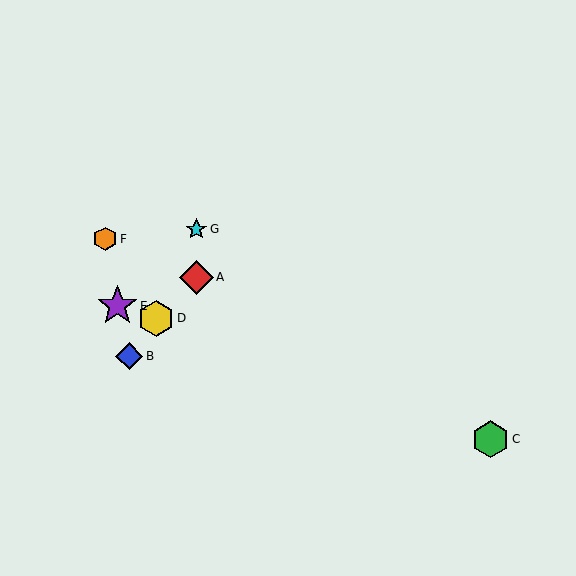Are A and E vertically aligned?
No, A is at x≈196 and E is at x≈117.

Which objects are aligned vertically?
Objects A, G are aligned vertically.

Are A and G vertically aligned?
Yes, both are at x≈196.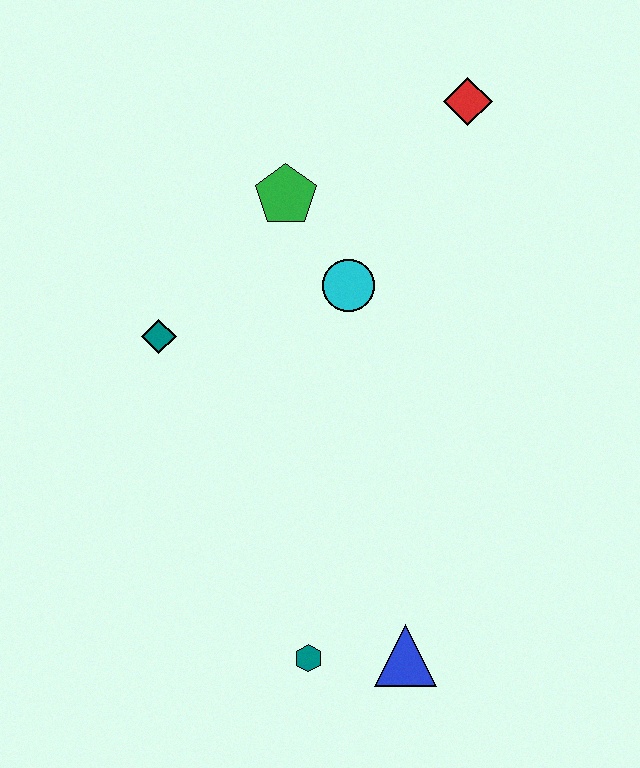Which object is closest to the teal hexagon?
The blue triangle is closest to the teal hexagon.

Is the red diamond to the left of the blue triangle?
No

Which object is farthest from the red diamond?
The teal hexagon is farthest from the red diamond.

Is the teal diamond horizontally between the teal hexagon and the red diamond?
No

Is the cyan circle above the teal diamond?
Yes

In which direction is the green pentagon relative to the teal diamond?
The green pentagon is above the teal diamond.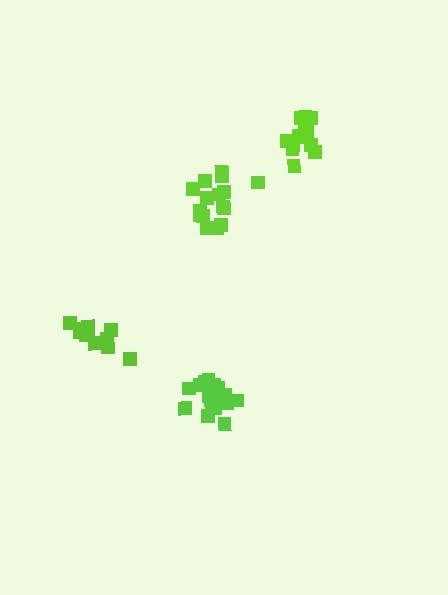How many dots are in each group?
Group 1: 17 dots, Group 2: 16 dots, Group 3: 14 dots, Group 4: 15 dots (62 total).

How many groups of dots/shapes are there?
There are 4 groups.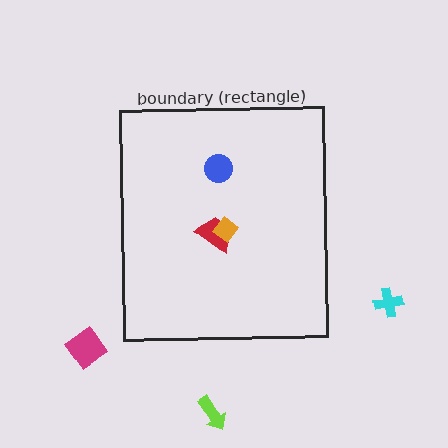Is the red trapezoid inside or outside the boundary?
Inside.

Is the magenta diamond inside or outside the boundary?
Outside.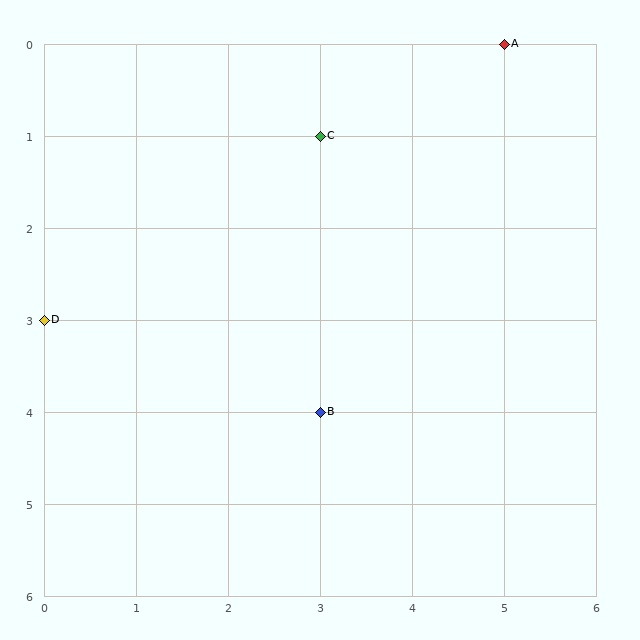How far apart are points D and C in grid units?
Points D and C are 3 columns and 2 rows apart (about 3.6 grid units diagonally).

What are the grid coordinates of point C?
Point C is at grid coordinates (3, 1).